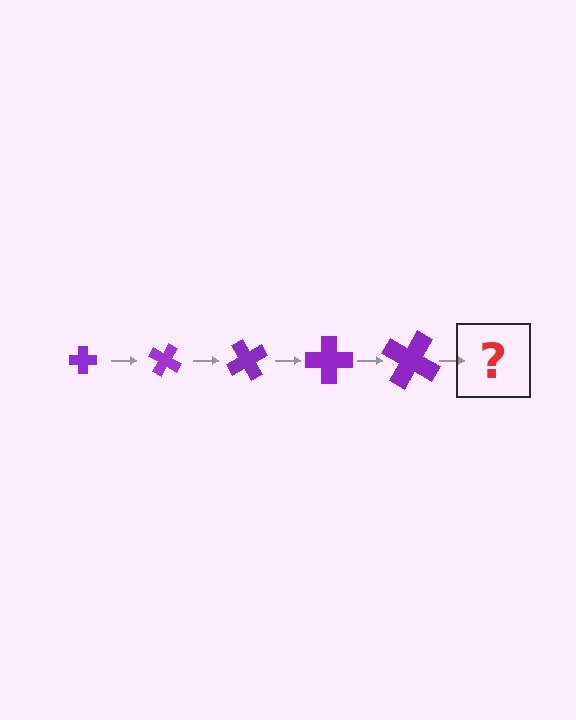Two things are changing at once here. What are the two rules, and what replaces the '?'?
The two rules are that the cross grows larger each step and it rotates 30 degrees each step. The '?' should be a cross, larger than the previous one and rotated 150 degrees from the start.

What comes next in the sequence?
The next element should be a cross, larger than the previous one and rotated 150 degrees from the start.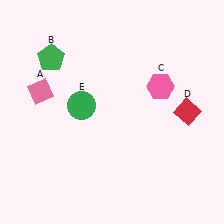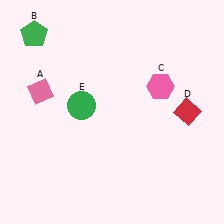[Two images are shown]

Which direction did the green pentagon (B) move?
The green pentagon (B) moved up.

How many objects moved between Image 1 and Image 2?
1 object moved between the two images.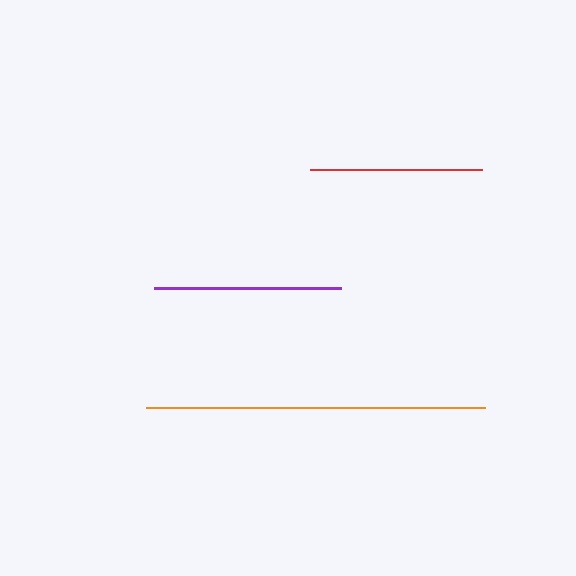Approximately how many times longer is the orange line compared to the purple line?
The orange line is approximately 1.8 times the length of the purple line.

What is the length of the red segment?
The red segment is approximately 173 pixels long.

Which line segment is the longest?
The orange line is the longest at approximately 339 pixels.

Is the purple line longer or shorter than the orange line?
The orange line is longer than the purple line.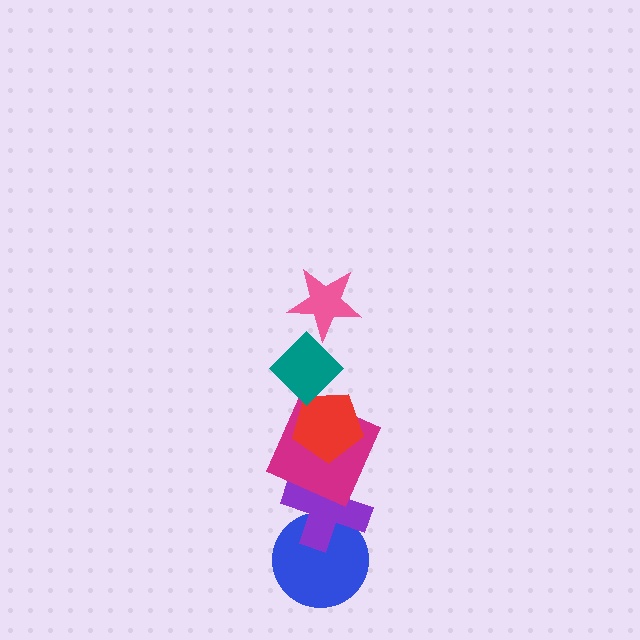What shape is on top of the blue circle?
The purple cross is on top of the blue circle.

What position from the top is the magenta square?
The magenta square is 4th from the top.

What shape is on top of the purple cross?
The magenta square is on top of the purple cross.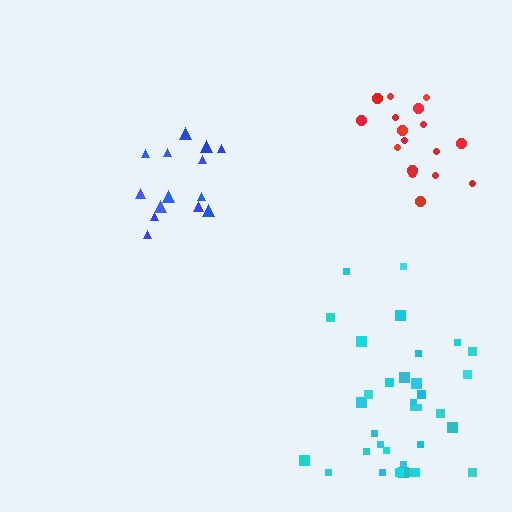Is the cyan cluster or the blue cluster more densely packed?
Blue.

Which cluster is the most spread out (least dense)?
Cyan.